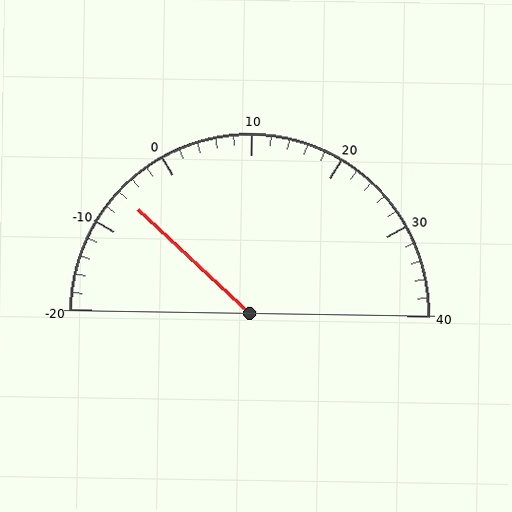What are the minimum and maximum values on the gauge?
The gauge ranges from -20 to 40.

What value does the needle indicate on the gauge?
The needle indicates approximately -6.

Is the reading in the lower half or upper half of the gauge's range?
The reading is in the lower half of the range (-20 to 40).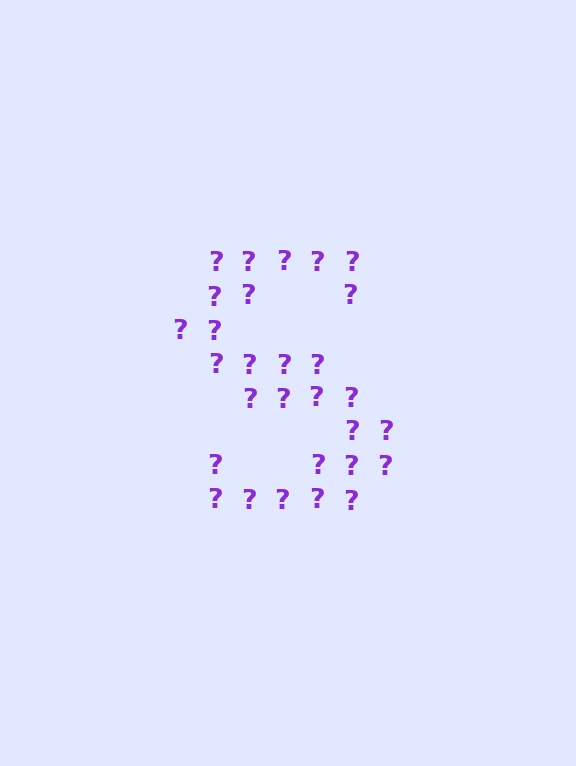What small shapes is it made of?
It is made of small question marks.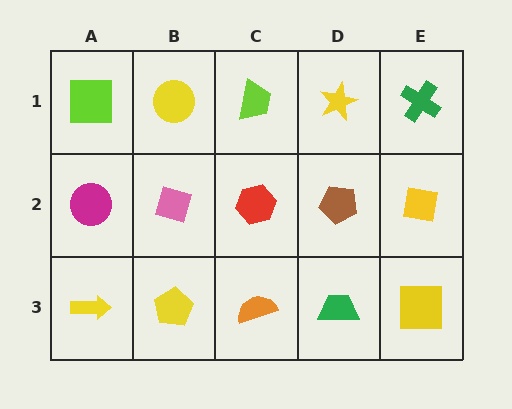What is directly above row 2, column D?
A yellow star.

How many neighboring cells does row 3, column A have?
2.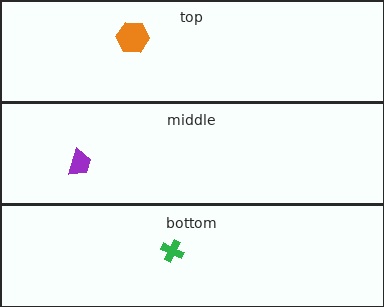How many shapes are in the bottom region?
1.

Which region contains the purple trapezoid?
The middle region.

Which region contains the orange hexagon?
The top region.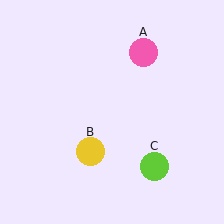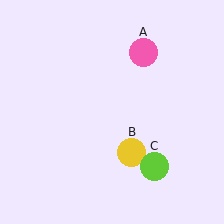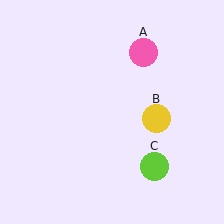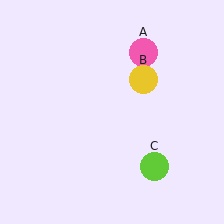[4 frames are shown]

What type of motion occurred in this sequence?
The yellow circle (object B) rotated counterclockwise around the center of the scene.